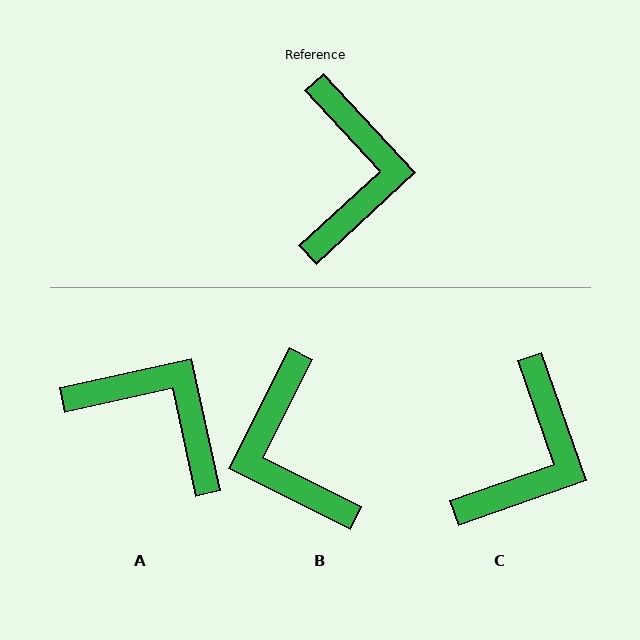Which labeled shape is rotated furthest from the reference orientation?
B, about 160 degrees away.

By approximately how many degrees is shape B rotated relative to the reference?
Approximately 160 degrees clockwise.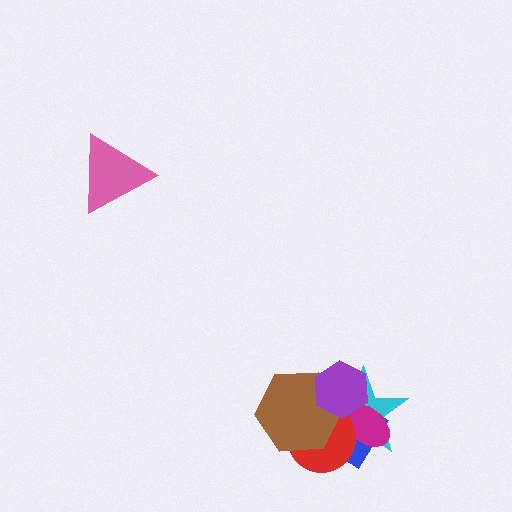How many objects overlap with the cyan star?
5 objects overlap with the cyan star.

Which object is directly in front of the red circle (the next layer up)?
The brown hexagon is directly in front of the red circle.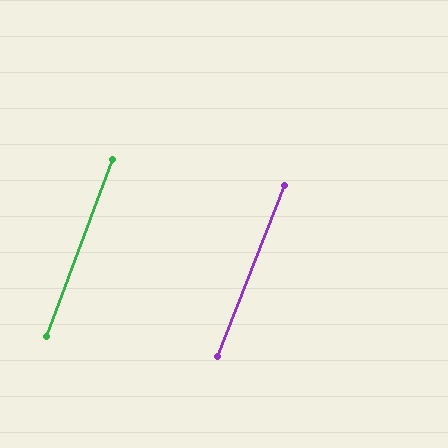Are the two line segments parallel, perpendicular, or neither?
Parallel — their directions differ by only 0.7°.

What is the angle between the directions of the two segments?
Approximately 1 degree.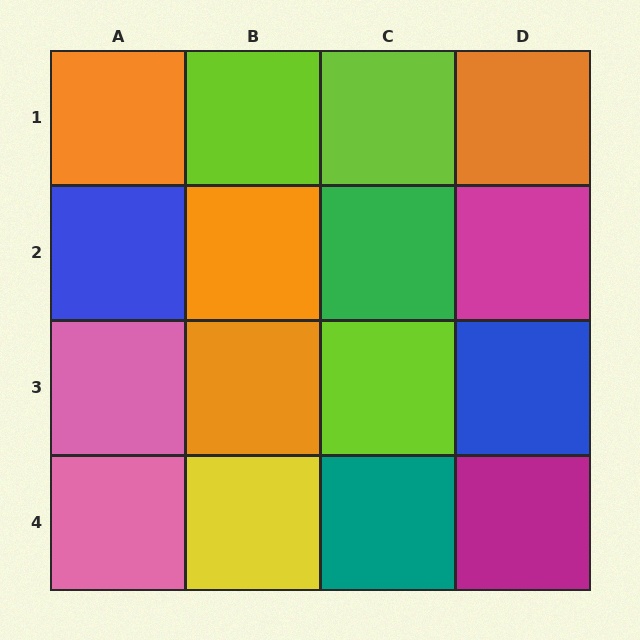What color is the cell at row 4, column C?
Teal.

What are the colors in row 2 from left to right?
Blue, orange, green, magenta.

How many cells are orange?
4 cells are orange.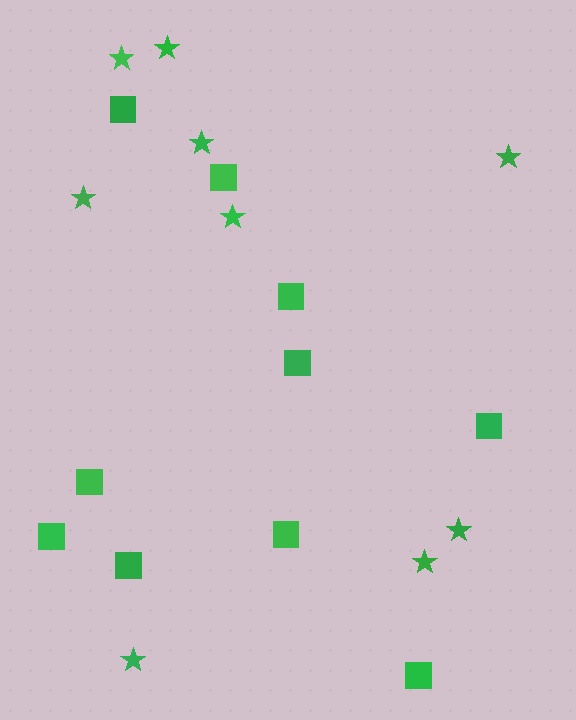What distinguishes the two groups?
There are 2 groups: one group of stars (9) and one group of squares (10).